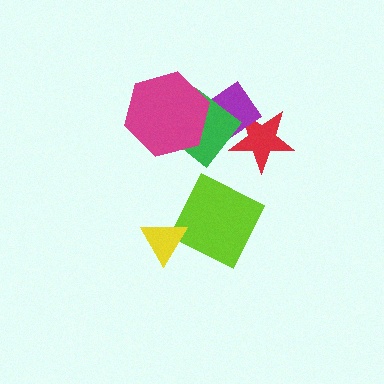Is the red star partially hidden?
Yes, it is partially covered by another shape.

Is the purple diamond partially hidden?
Yes, it is partially covered by another shape.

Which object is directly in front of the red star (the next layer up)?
The purple diamond is directly in front of the red star.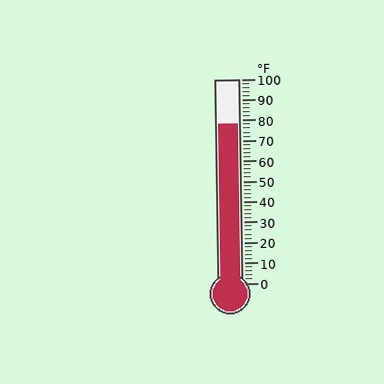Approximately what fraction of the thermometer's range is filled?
The thermometer is filled to approximately 80% of its range.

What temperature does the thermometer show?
The thermometer shows approximately 78°F.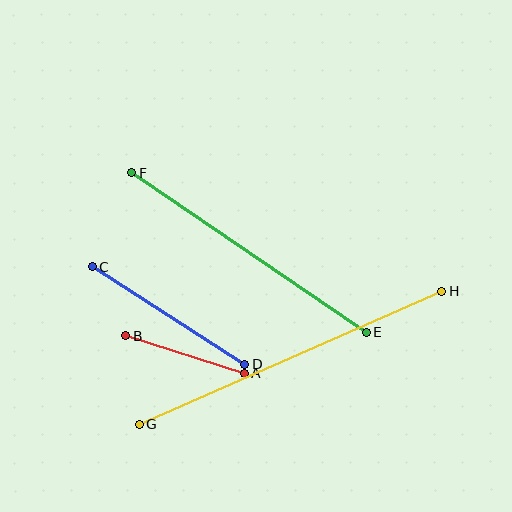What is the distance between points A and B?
The distance is approximately 125 pixels.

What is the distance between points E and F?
The distance is approximately 284 pixels.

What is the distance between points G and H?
The distance is approximately 330 pixels.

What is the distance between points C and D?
The distance is approximately 181 pixels.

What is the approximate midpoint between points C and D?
The midpoint is at approximately (169, 316) pixels.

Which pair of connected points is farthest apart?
Points G and H are farthest apart.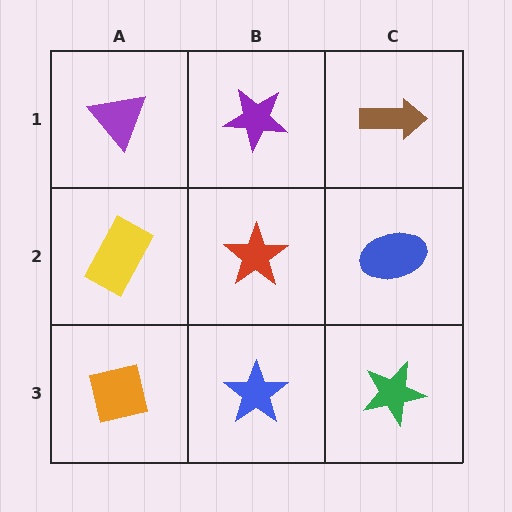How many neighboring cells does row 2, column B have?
4.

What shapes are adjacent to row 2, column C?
A brown arrow (row 1, column C), a green star (row 3, column C), a red star (row 2, column B).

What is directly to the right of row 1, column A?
A purple star.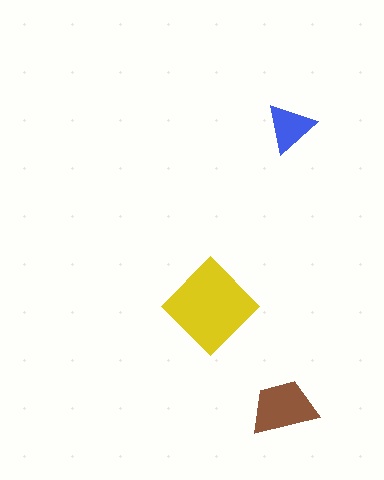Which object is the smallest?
The blue triangle.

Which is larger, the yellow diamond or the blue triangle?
The yellow diamond.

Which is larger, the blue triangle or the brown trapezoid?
The brown trapezoid.